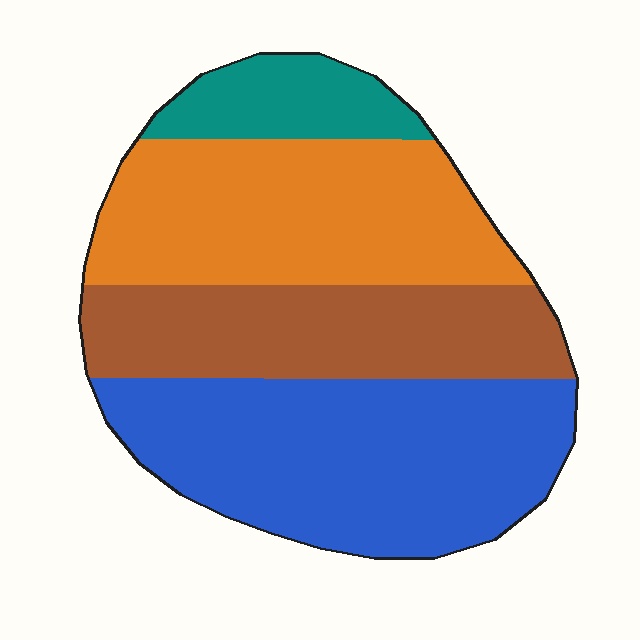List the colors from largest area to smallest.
From largest to smallest: blue, orange, brown, teal.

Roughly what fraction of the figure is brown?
Brown takes up about one quarter (1/4) of the figure.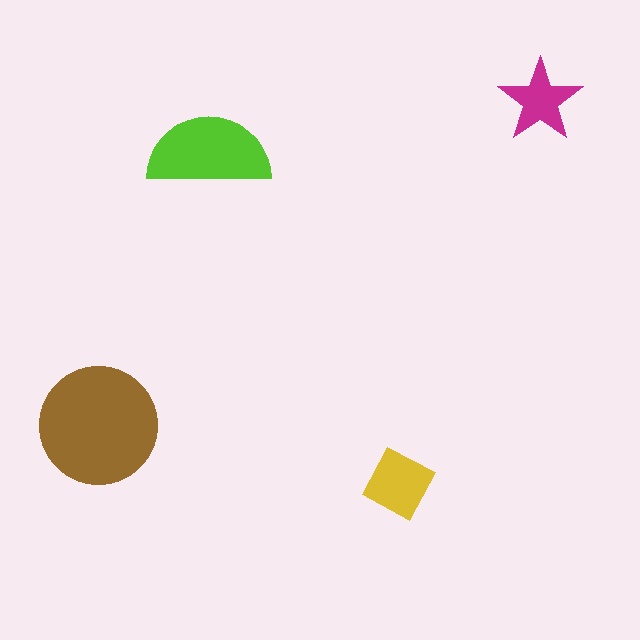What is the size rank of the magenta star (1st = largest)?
4th.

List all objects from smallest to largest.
The magenta star, the yellow square, the lime semicircle, the brown circle.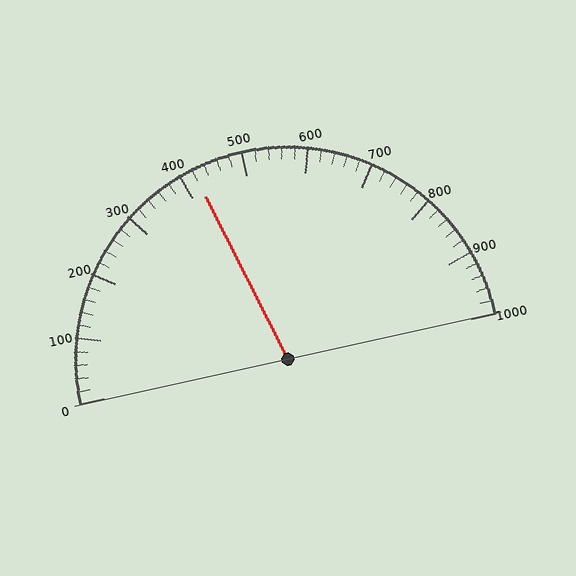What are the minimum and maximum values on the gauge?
The gauge ranges from 0 to 1000.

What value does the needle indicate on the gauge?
The needle indicates approximately 420.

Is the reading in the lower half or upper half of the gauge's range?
The reading is in the lower half of the range (0 to 1000).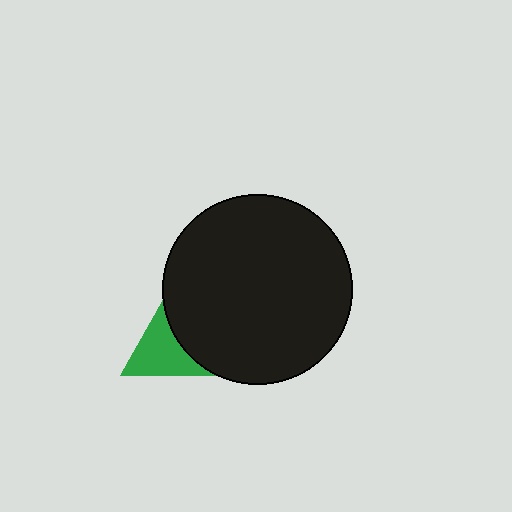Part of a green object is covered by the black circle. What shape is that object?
It is a triangle.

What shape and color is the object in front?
The object in front is a black circle.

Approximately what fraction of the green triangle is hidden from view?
Roughly 56% of the green triangle is hidden behind the black circle.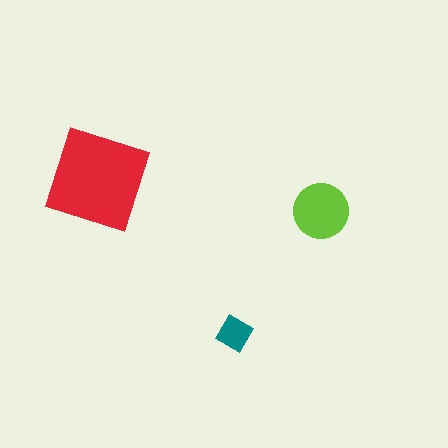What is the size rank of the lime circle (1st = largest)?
2nd.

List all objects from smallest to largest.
The teal diamond, the lime circle, the red square.